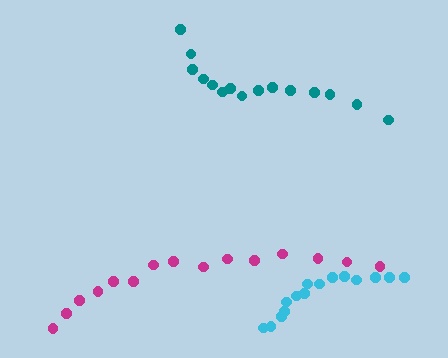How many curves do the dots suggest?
There are 3 distinct paths.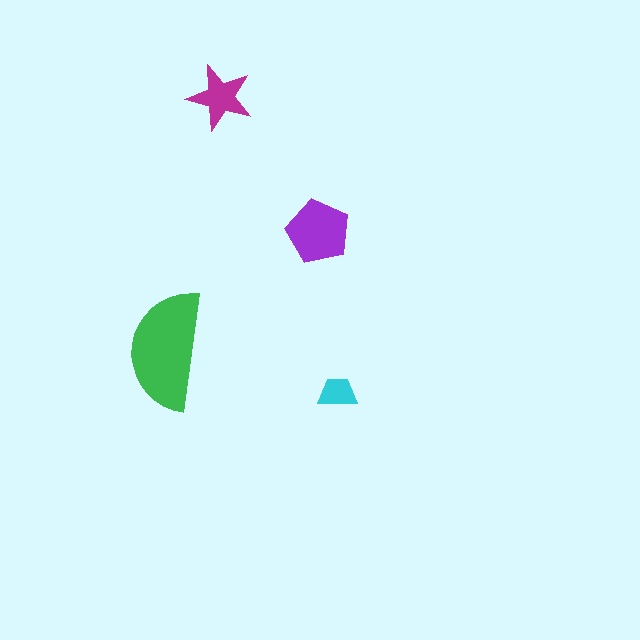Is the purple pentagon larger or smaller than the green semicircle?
Smaller.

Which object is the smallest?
The cyan trapezoid.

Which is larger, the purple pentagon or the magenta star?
The purple pentagon.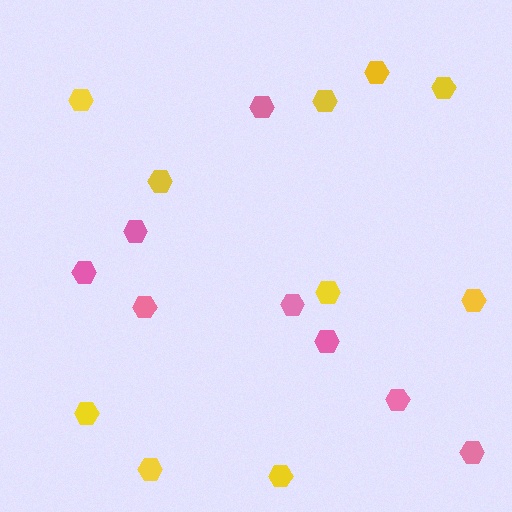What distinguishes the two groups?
There are 2 groups: one group of pink hexagons (8) and one group of yellow hexagons (10).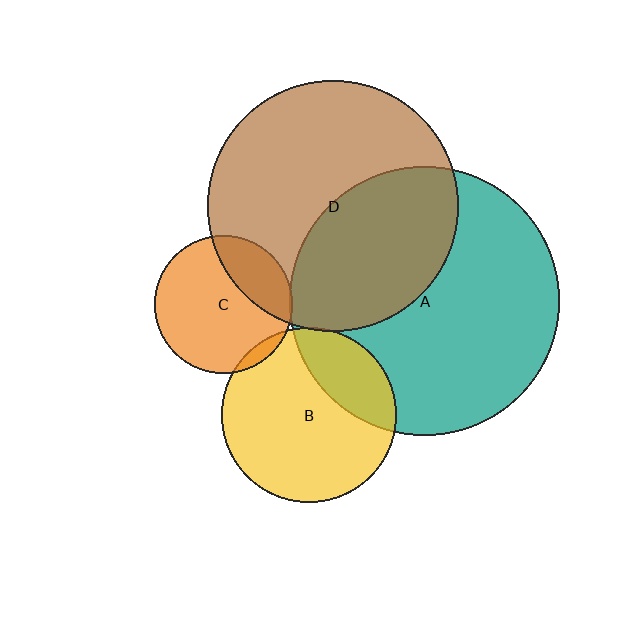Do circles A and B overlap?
Yes.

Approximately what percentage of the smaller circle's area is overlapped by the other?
Approximately 25%.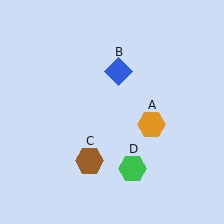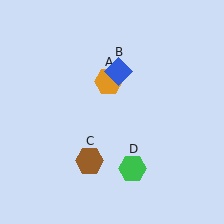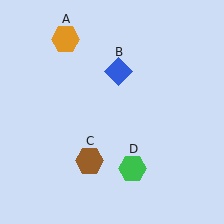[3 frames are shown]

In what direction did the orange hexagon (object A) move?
The orange hexagon (object A) moved up and to the left.